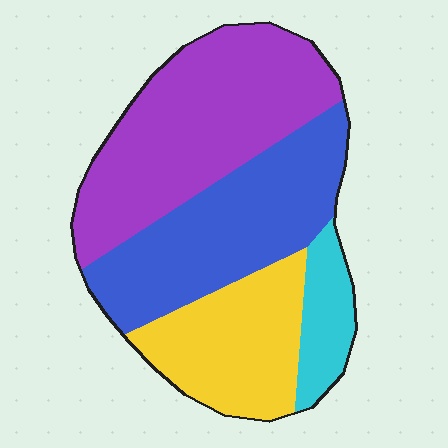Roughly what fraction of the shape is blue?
Blue covers about 30% of the shape.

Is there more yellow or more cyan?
Yellow.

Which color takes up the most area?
Purple, at roughly 40%.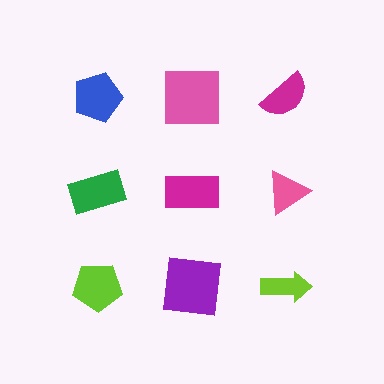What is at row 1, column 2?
A pink square.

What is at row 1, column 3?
A magenta semicircle.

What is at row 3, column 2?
A purple square.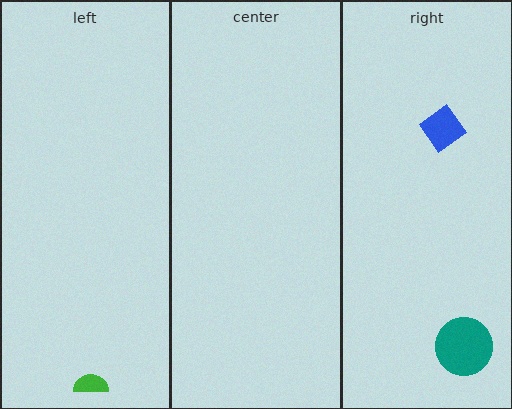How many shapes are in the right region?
2.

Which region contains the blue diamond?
The right region.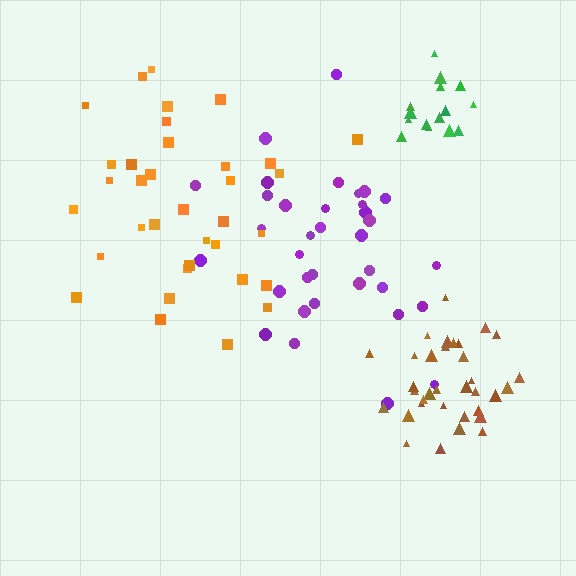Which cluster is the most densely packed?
Green.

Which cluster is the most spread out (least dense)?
Purple.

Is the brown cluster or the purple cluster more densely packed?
Brown.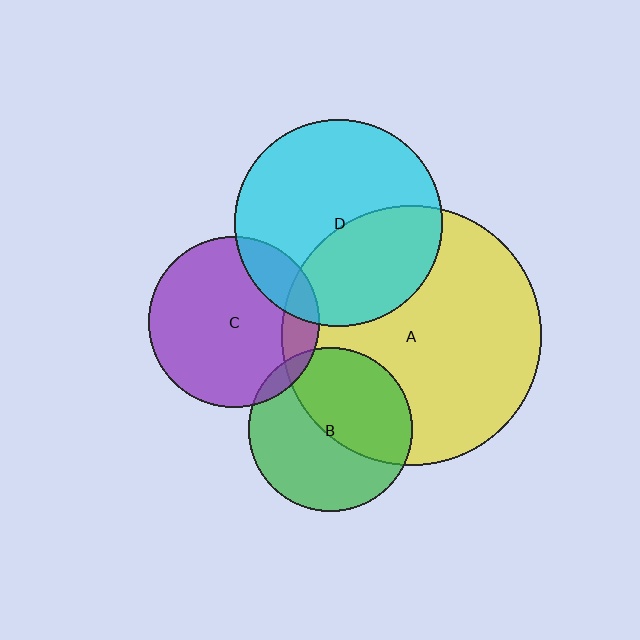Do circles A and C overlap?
Yes.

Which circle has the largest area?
Circle A (yellow).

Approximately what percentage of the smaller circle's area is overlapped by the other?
Approximately 15%.